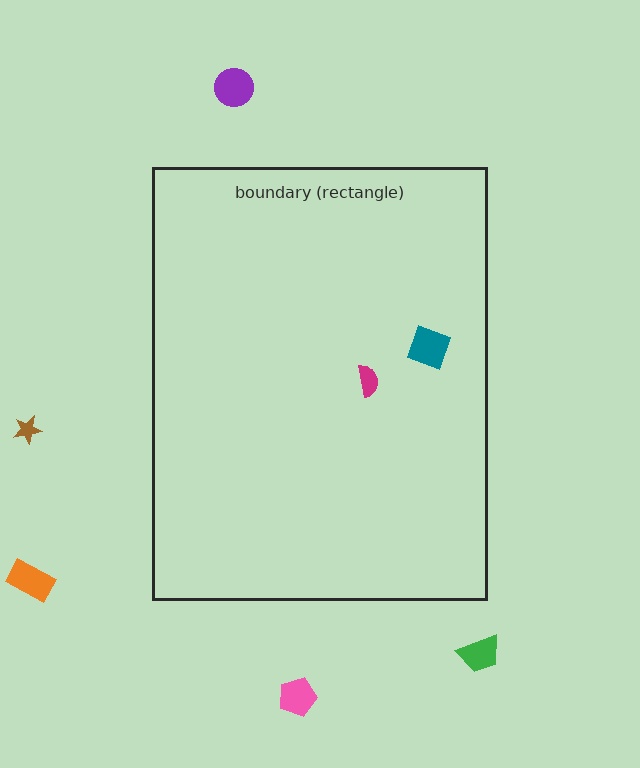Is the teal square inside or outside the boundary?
Inside.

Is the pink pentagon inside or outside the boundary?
Outside.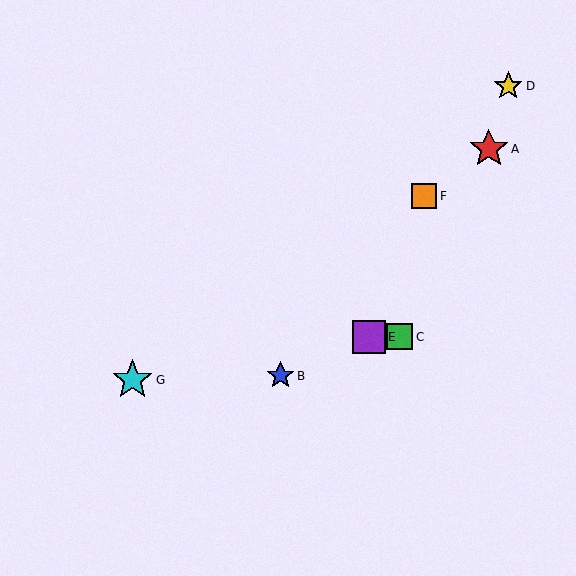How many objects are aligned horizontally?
2 objects (C, E) are aligned horizontally.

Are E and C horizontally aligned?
Yes, both are at y≈337.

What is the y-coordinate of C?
Object C is at y≈337.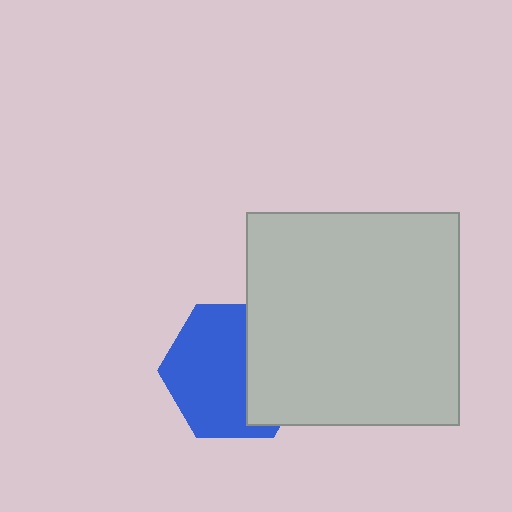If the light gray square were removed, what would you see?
You would see the complete blue hexagon.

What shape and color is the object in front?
The object in front is a light gray square.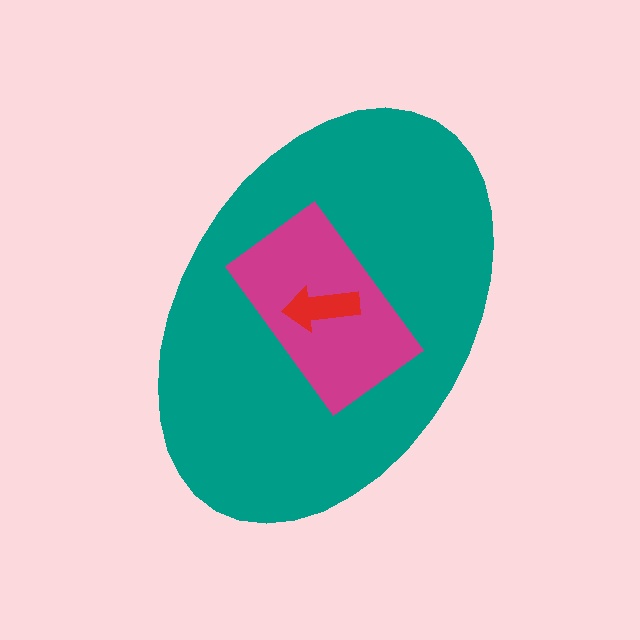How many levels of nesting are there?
3.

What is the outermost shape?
The teal ellipse.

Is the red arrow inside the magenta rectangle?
Yes.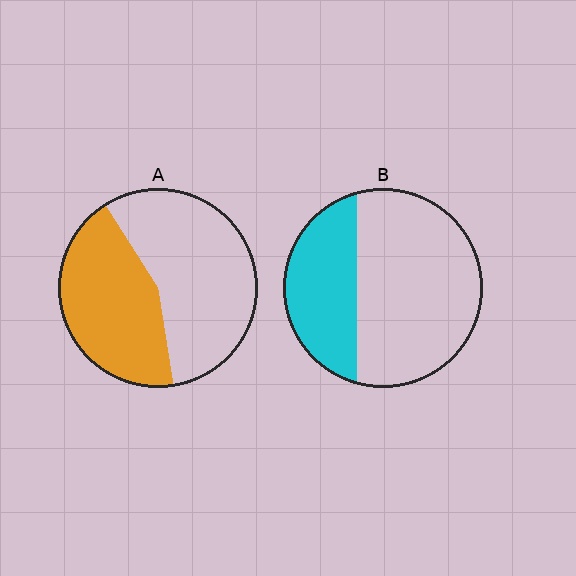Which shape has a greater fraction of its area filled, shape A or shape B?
Shape A.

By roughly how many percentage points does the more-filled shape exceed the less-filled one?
By roughly 10 percentage points (A over B).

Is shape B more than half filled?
No.